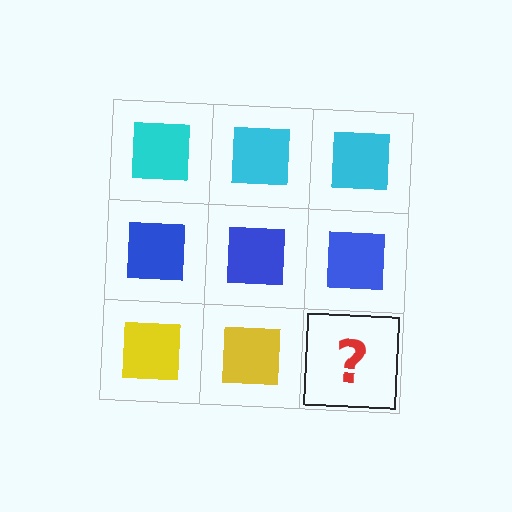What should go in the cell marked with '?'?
The missing cell should contain a yellow square.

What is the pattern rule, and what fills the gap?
The rule is that each row has a consistent color. The gap should be filled with a yellow square.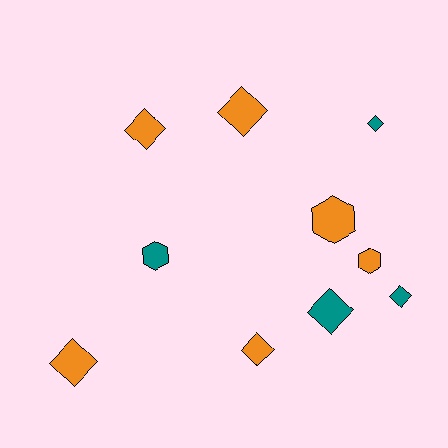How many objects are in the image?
There are 10 objects.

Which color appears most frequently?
Orange, with 6 objects.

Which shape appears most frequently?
Diamond, with 7 objects.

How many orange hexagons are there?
There are 2 orange hexagons.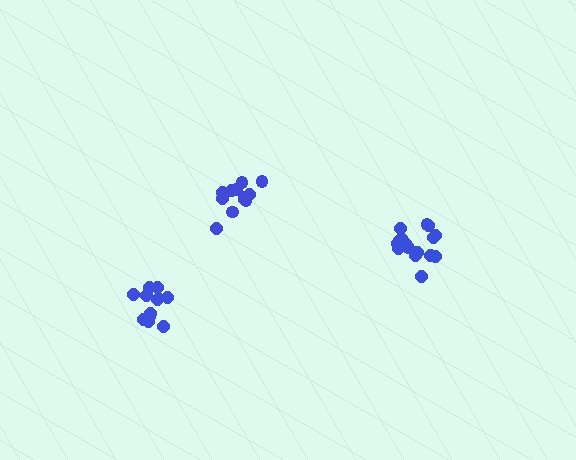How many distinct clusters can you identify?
There are 3 distinct clusters.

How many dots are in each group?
Group 1: 12 dots, Group 2: 12 dots, Group 3: 16 dots (40 total).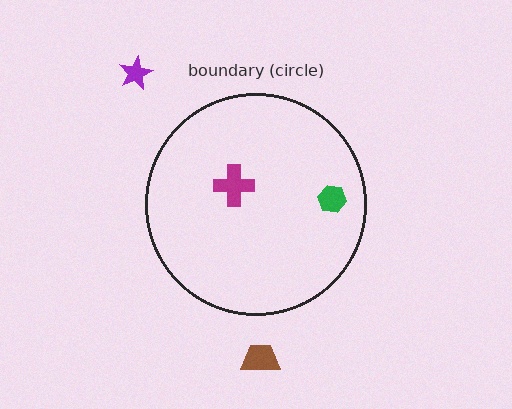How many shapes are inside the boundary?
2 inside, 2 outside.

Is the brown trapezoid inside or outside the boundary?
Outside.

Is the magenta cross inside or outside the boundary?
Inside.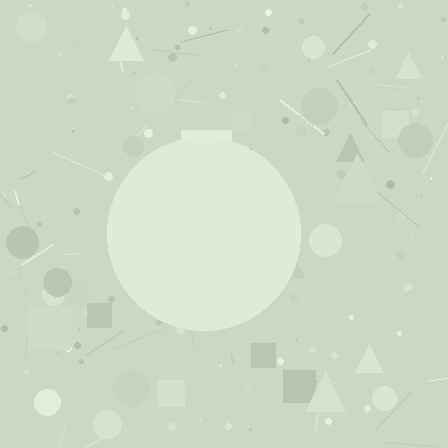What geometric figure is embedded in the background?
A circle is embedded in the background.